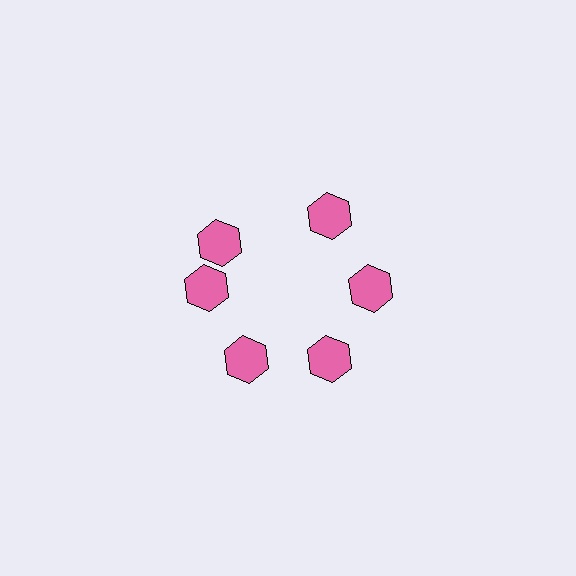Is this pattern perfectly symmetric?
No. The 6 pink hexagons are arranged in a ring, but one element near the 11 o'clock position is rotated out of alignment along the ring, breaking the 6-fold rotational symmetry.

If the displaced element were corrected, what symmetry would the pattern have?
It would have 6-fold rotational symmetry — the pattern would map onto itself every 60 degrees.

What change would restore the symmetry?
The symmetry would be restored by rotating it back into even spacing with its neighbors so that all 6 hexagons sit at equal angles and equal distance from the center.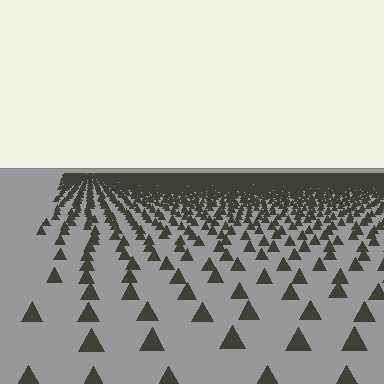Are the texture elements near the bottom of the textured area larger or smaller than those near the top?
Larger. Near the bottom, elements are closer to the viewer and appear at a bigger on-screen size.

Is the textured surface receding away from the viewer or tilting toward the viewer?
The surface is receding away from the viewer. Texture elements get smaller and denser toward the top.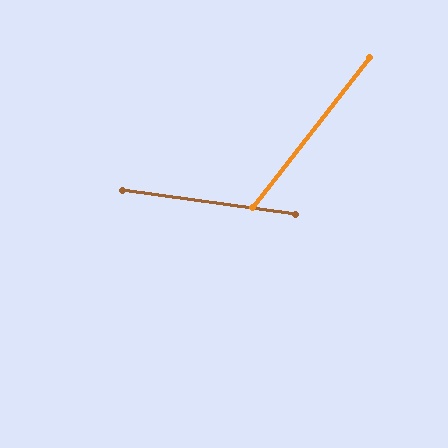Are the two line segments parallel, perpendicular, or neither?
Neither parallel nor perpendicular — they differ by about 60°.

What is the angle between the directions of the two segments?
Approximately 60 degrees.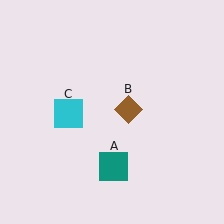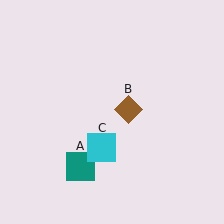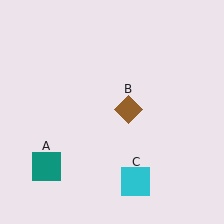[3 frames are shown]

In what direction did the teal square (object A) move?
The teal square (object A) moved left.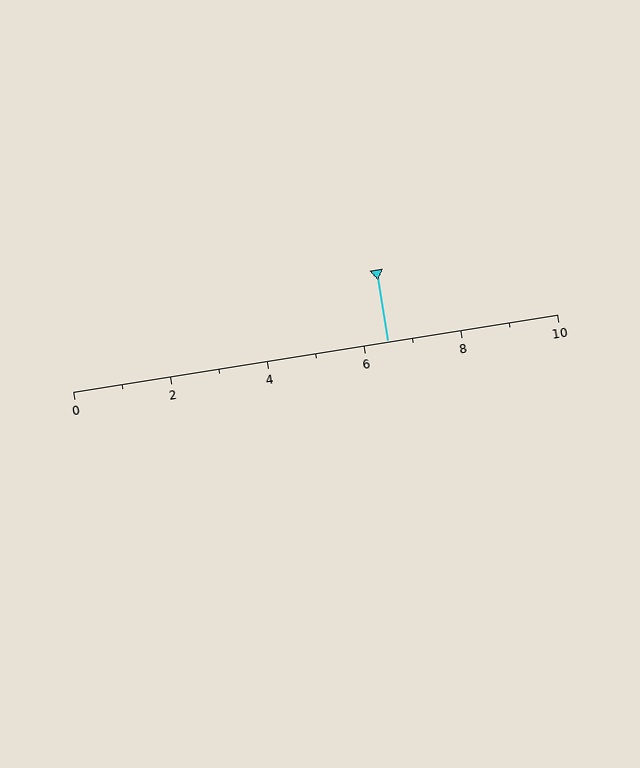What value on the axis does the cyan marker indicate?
The marker indicates approximately 6.5.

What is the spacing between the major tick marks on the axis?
The major ticks are spaced 2 apart.